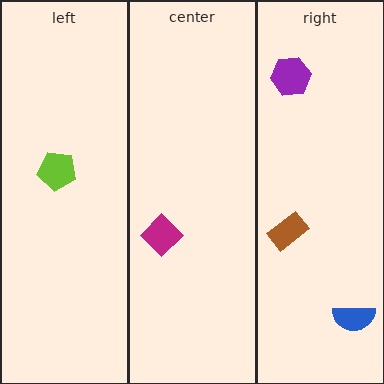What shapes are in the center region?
The magenta diamond.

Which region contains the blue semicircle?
The right region.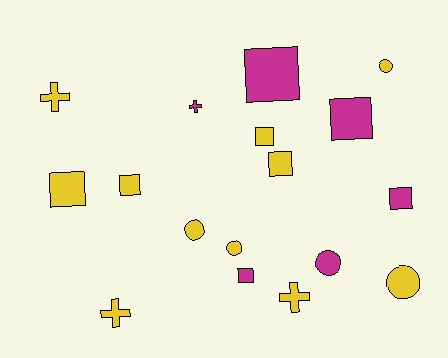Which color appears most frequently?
Yellow, with 11 objects.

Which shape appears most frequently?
Square, with 8 objects.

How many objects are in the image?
There are 17 objects.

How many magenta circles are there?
There is 1 magenta circle.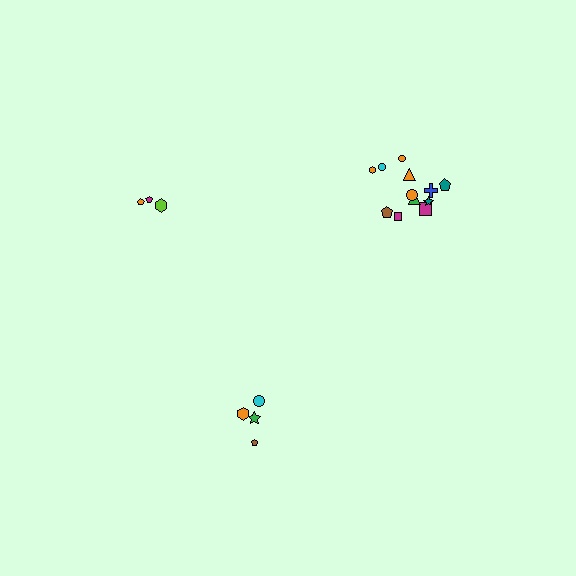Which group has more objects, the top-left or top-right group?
The top-right group.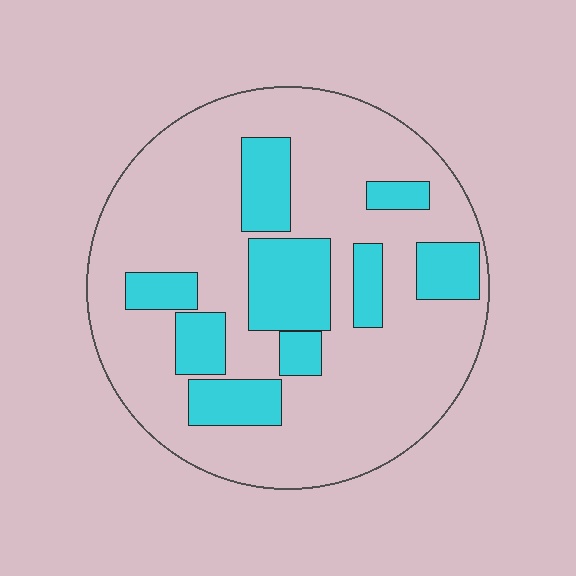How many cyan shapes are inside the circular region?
9.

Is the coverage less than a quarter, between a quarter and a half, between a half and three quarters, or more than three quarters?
Between a quarter and a half.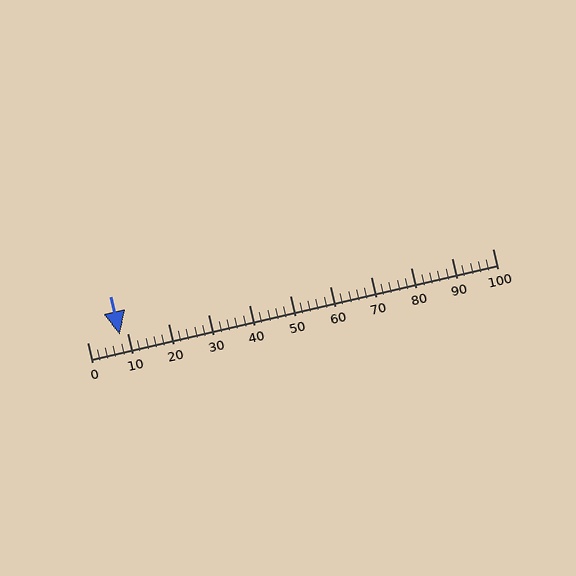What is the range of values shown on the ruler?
The ruler shows values from 0 to 100.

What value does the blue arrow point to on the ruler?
The blue arrow points to approximately 8.